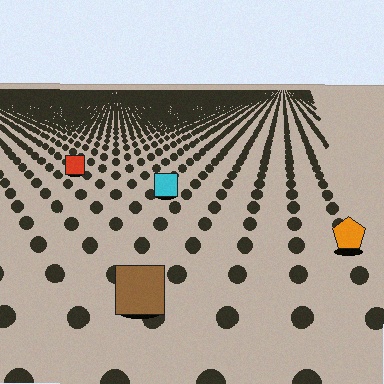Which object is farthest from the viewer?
The red square is farthest from the viewer. It appears smaller and the ground texture around it is denser.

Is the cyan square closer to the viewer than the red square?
Yes. The cyan square is closer — you can tell from the texture gradient: the ground texture is coarser near it.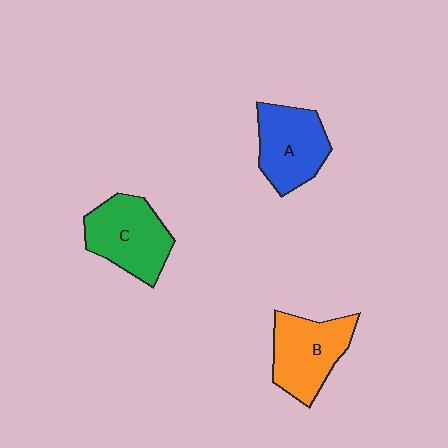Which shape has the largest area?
Shape C (green).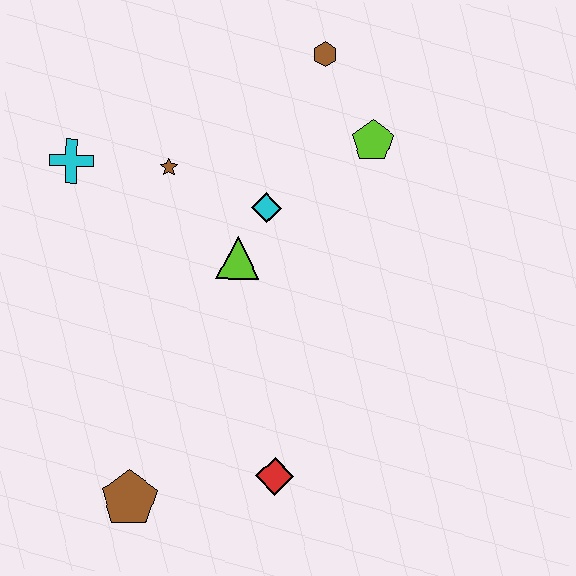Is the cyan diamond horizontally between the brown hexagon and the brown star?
Yes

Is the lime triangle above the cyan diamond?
No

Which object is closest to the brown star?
The cyan cross is closest to the brown star.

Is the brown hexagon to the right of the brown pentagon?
Yes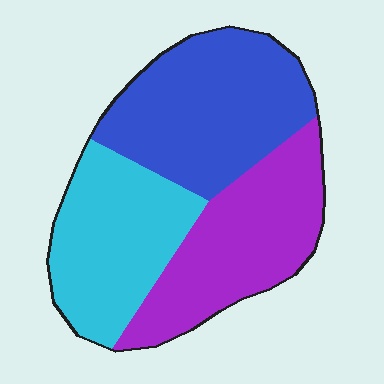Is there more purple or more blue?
Blue.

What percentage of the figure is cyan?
Cyan covers around 30% of the figure.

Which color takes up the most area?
Blue, at roughly 35%.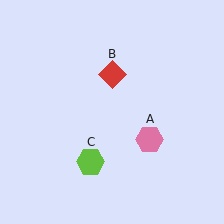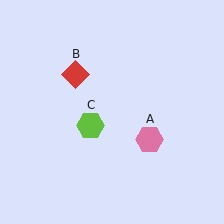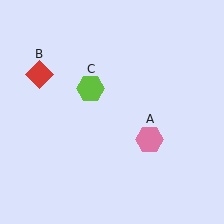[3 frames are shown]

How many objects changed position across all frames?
2 objects changed position: red diamond (object B), lime hexagon (object C).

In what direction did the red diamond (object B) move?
The red diamond (object B) moved left.